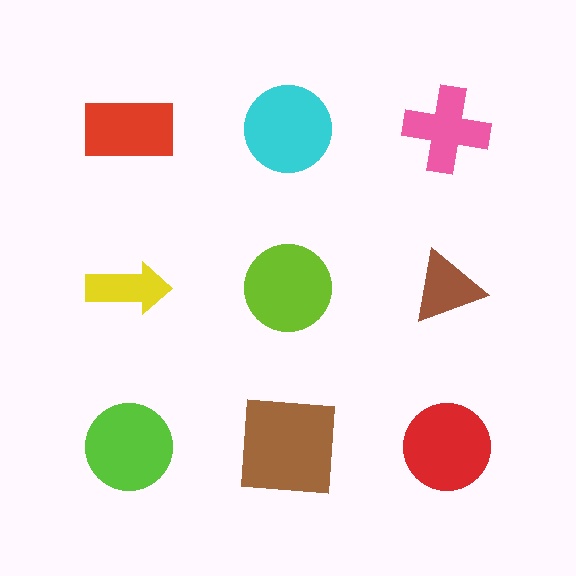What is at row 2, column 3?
A brown triangle.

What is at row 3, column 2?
A brown square.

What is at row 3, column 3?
A red circle.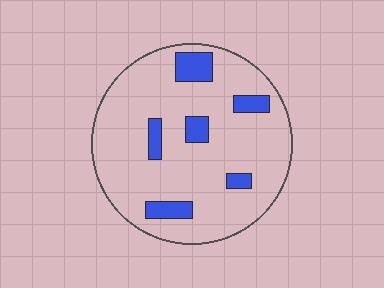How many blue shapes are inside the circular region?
6.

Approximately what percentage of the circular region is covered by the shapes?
Approximately 15%.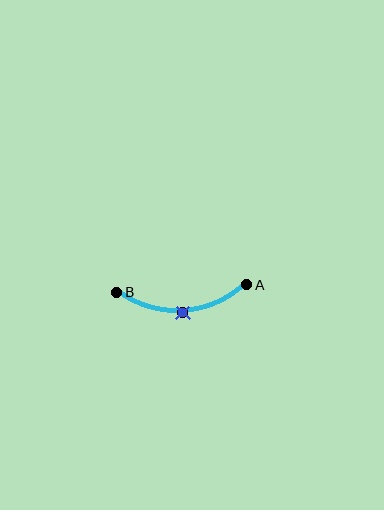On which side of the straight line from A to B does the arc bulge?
The arc bulges below the straight line connecting A and B.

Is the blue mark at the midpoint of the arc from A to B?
Yes. The blue mark lies on the arc at equal arc-length from both A and B — it is the arc midpoint.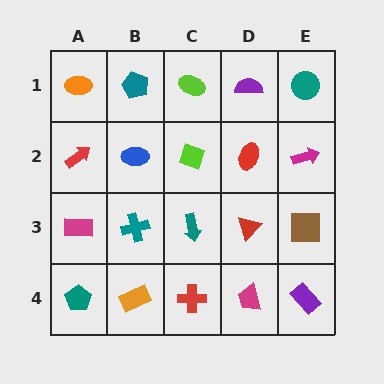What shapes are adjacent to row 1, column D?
A red ellipse (row 2, column D), a lime ellipse (row 1, column C), a teal circle (row 1, column E).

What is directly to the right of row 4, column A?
An orange rectangle.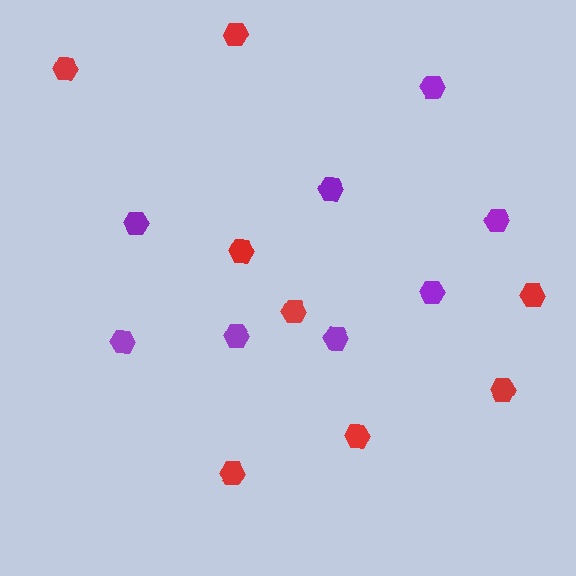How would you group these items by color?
There are 2 groups: one group of purple hexagons (8) and one group of red hexagons (8).